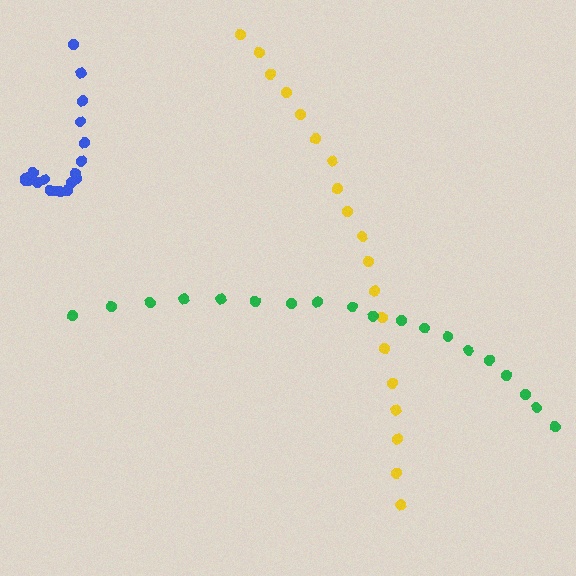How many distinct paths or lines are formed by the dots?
There are 3 distinct paths.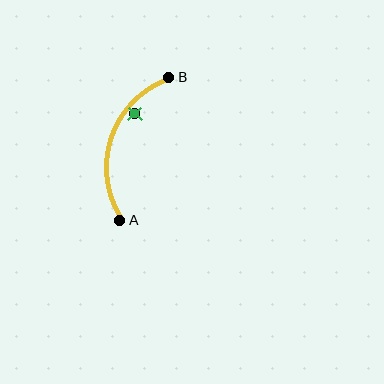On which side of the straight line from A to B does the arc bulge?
The arc bulges to the left of the straight line connecting A and B.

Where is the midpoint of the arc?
The arc midpoint is the point on the curve farthest from the straight line joining A and B. It sits to the left of that line.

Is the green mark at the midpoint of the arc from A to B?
No — the green mark does not lie on the arc at all. It sits slightly inside the curve.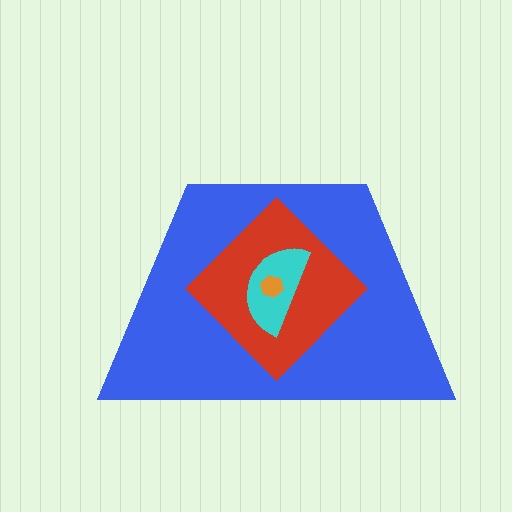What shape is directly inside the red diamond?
The cyan semicircle.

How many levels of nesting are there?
4.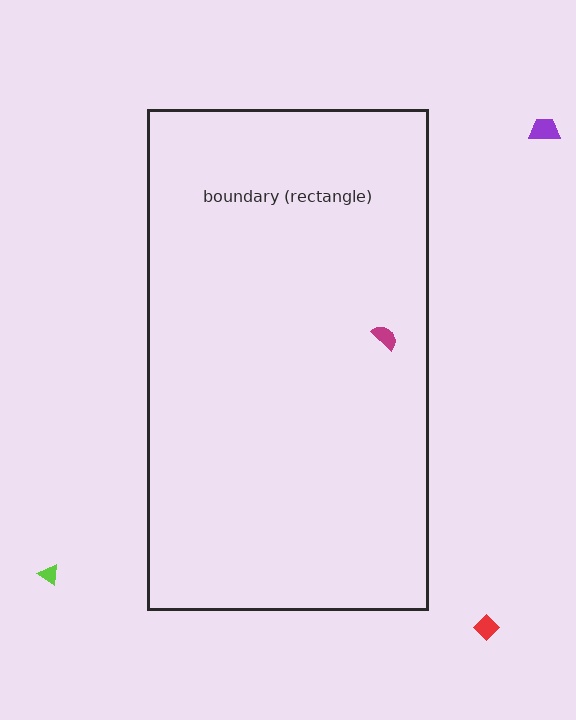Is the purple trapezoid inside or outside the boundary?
Outside.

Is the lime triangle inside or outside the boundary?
Outside.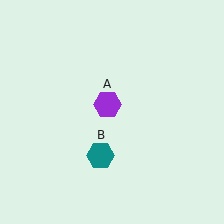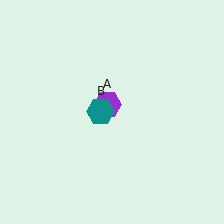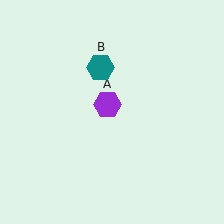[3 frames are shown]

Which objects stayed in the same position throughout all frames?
Purple hexagon (object A) remained stationary.